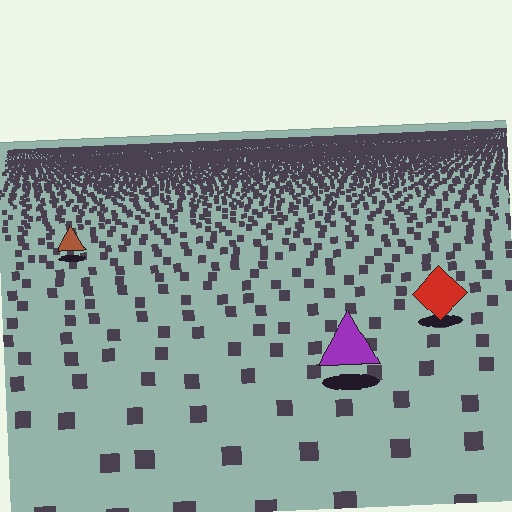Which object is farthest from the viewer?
The brown triangle is farthest from the viewer. It appears smaller and the ground texture around it is denser.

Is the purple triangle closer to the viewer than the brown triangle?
Yes. The purple triangle is closer — you can tell from the texture gradient: the ground texture is coarser near it.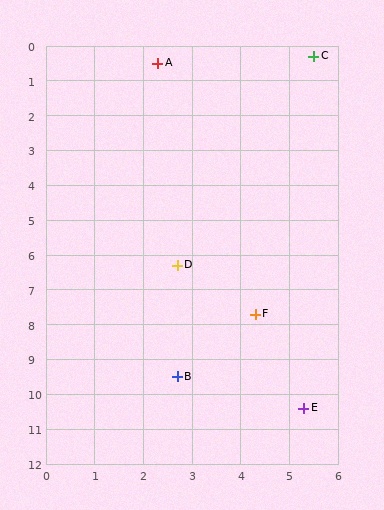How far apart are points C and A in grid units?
Points C and A are about 3.2 grid units apart.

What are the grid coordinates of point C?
Point C is at approximately (5.5, 0.3).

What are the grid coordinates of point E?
Point E is at approximately (5.3, 10.4).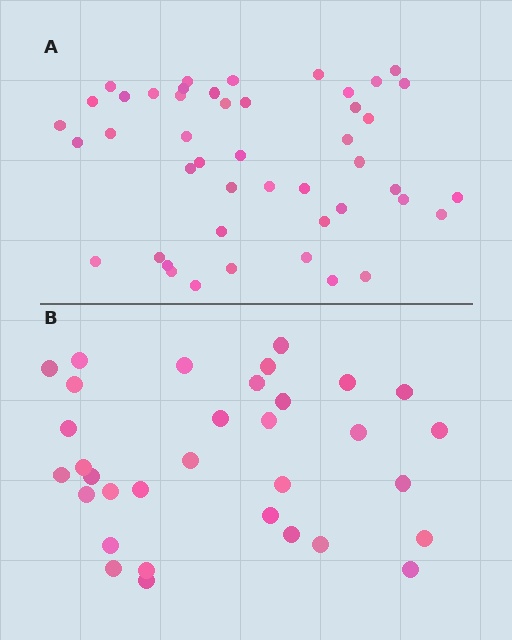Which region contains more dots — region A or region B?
Region A (the top region) has more dots.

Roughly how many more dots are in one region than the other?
Region A has approximately 15 more dots than region B.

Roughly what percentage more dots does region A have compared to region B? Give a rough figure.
About 40% more.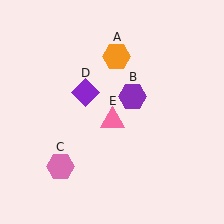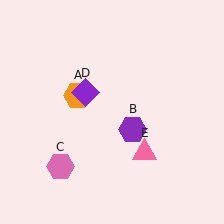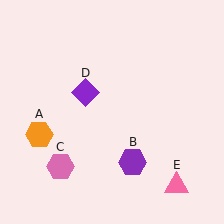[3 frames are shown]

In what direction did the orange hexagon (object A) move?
The orange hexagon (object A) moved down and to the left.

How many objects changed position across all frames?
3 objects changed position: orange hexagon (object A), purple hexagon (object B), pink triangle (object E).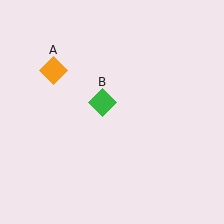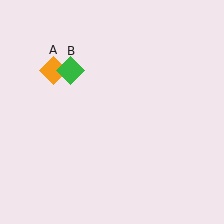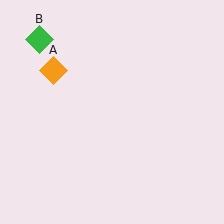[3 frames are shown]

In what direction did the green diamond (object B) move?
The green diamond (object B) moved up and to the left.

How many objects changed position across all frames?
1 object changed position: green diamond (object B).